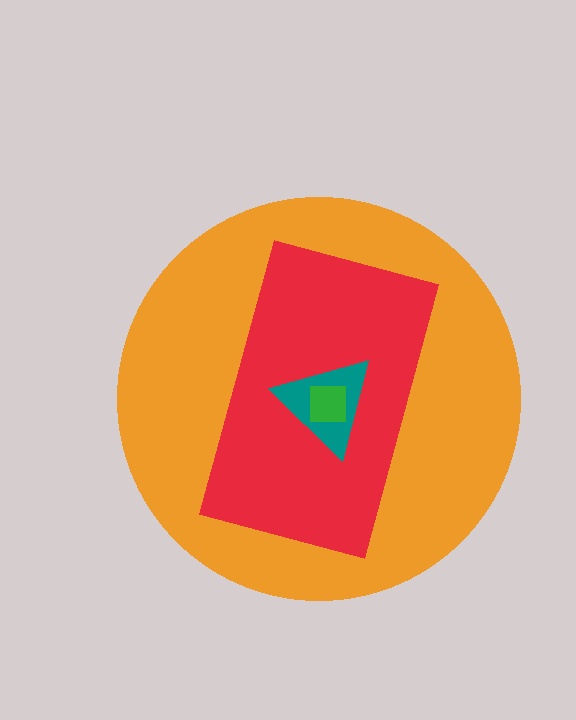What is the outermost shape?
The orange circle.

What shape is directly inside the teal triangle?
The green square.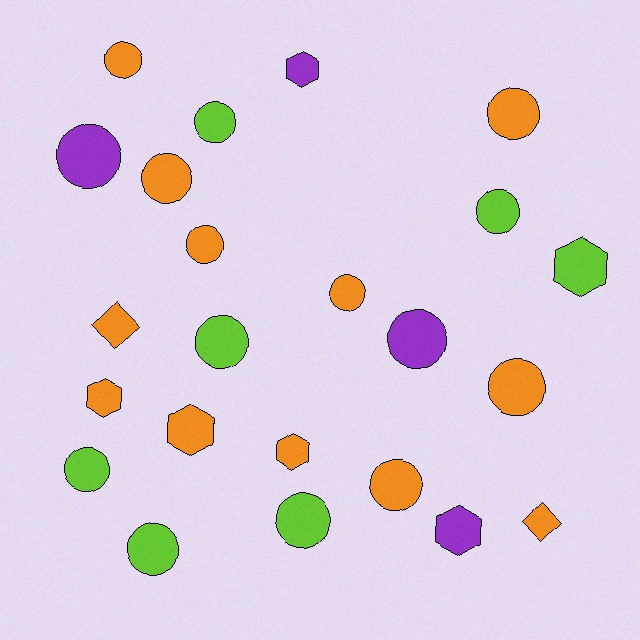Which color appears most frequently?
Orange, with 12 objects.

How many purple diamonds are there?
There are no purple diamonds.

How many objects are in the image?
There are 23 objects.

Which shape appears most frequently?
Circle, with 15 objects.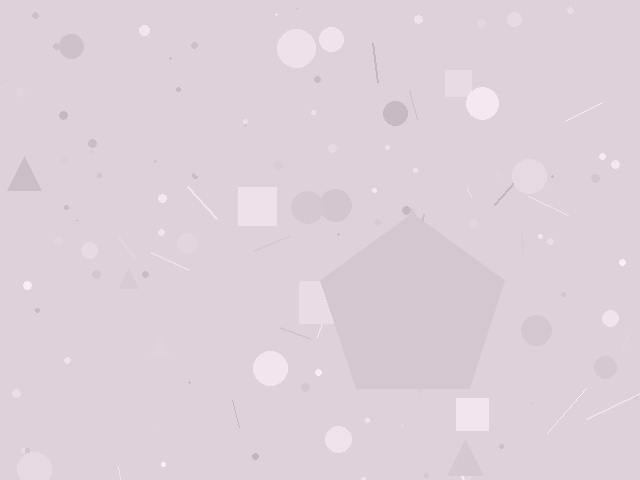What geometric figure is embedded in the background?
A pentagon is embedded in the background.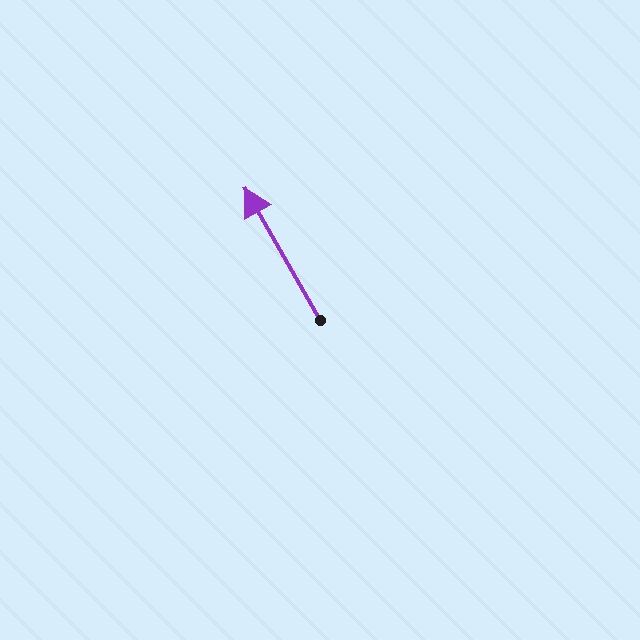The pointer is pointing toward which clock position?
Roughly 11 o'clock.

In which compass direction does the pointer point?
Northwest.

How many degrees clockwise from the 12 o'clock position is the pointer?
Approximately 330 degrees.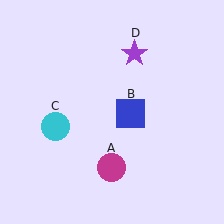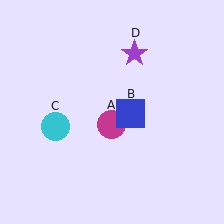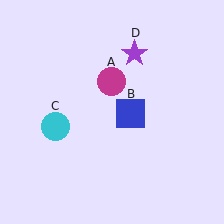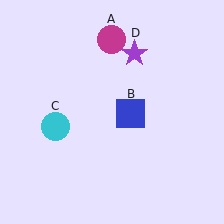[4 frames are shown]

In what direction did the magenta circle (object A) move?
The magenta circle (object A) moved up.